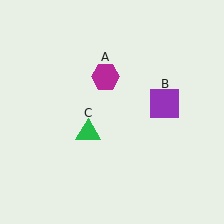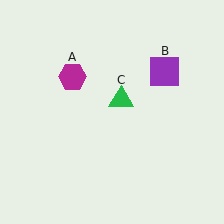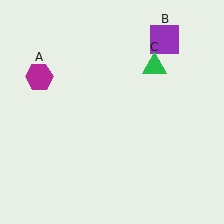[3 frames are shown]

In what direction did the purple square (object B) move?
The purple square (object B) moved up.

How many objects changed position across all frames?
3 objects changed position: magenta hexagon (object A), purple square (object B), green triangle (object C).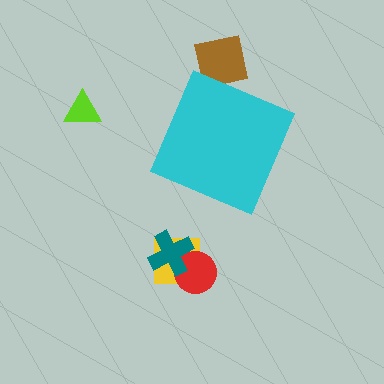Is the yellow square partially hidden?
No, the yellow square is fully visible.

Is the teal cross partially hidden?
No, the teal cross is fully visible.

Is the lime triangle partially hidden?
No, the lime triangle is fully visible.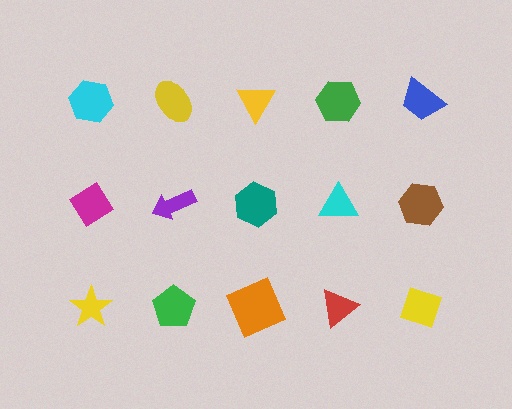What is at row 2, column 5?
A brown hexagon.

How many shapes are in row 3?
5 shapes.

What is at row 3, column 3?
An orange square.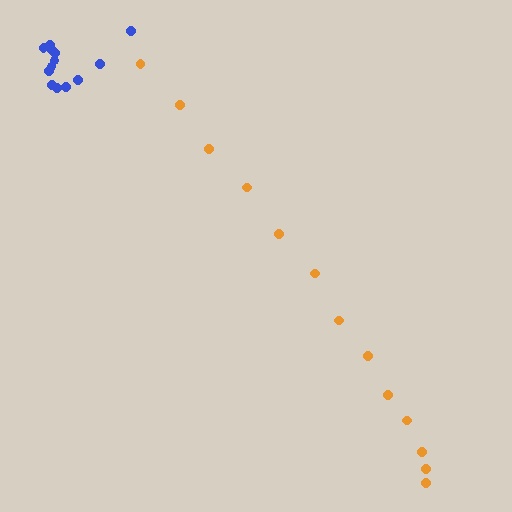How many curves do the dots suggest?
There are 2 distinct paths.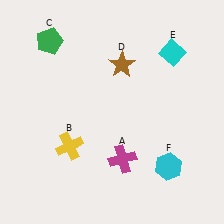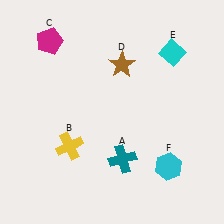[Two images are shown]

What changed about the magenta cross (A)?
In Image 1, A is magenta. In Image 2, it changed to teal.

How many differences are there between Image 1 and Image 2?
There are 2 differences between the two images.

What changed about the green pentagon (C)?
In Image 1, C is green. In Image 2, it changed to magenta.